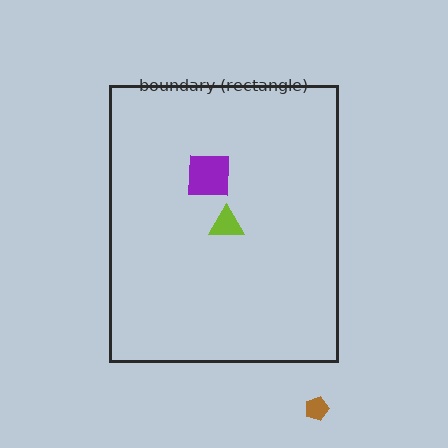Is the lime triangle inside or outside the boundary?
Inside.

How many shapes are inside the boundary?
2 inside, 1 outside.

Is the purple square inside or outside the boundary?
Inside.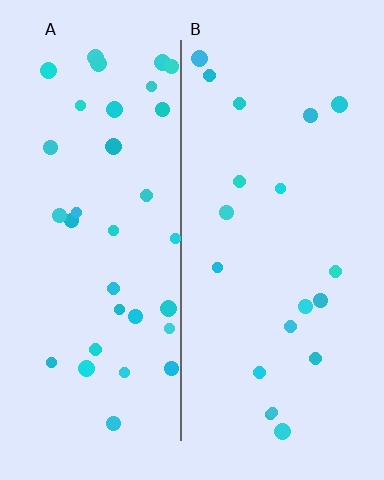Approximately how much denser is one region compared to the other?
Approximately 1.8× — region A over region B.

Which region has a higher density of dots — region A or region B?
A (the left).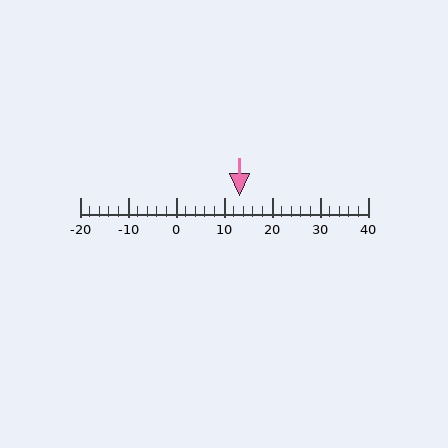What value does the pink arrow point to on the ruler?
The pink arrow points to approximately 13.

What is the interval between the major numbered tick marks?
The major tick marks are spaced 10 units apart.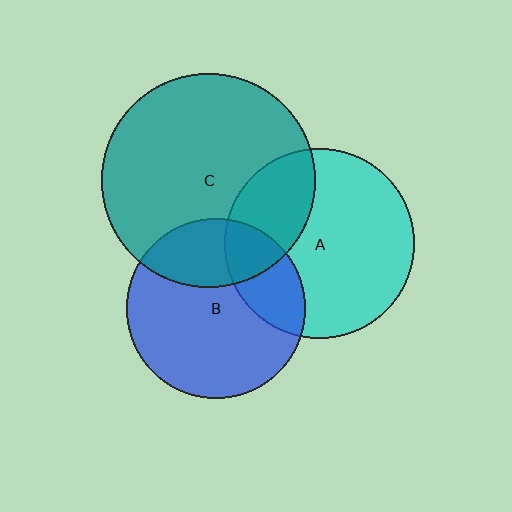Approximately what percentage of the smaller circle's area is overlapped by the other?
Approximately 25%.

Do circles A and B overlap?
Yes.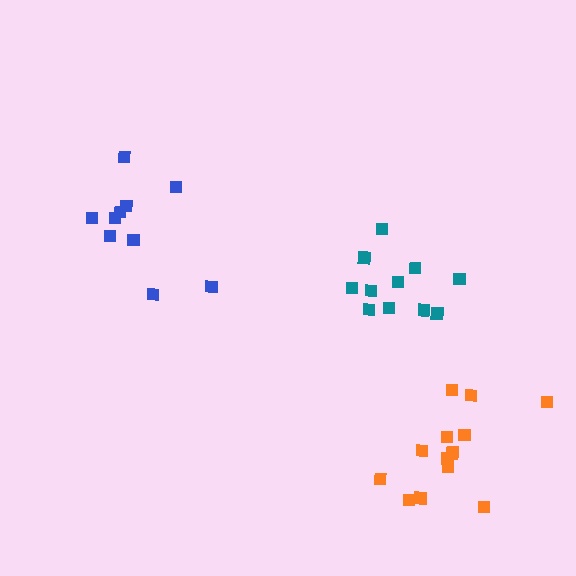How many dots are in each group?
Group 1: 10 dots, Group 2: 14 dots, Group 3: 11 dots (35 total).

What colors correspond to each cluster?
The clusters are colored: blue, orange, teal.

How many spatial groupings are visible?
There are 3 spatial groupings.